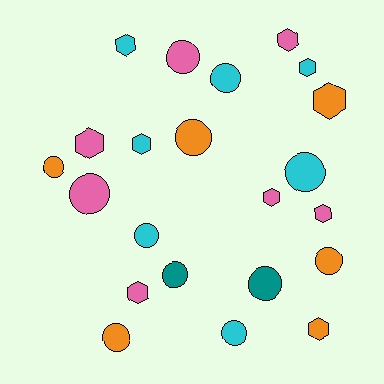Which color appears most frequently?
Pink, with 7 objects.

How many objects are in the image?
There are 22 objects.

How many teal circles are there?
There are 2 teal circles.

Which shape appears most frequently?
Circle, with 12 objects.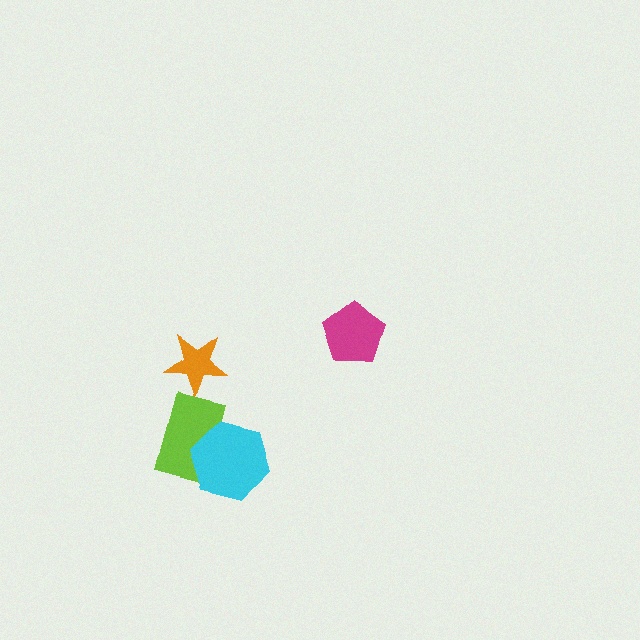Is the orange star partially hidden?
No, no other shape covers it.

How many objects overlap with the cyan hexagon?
1 object overlaps with the cyan hexagon.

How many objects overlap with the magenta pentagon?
0 objects overlap with the magenta pentagon.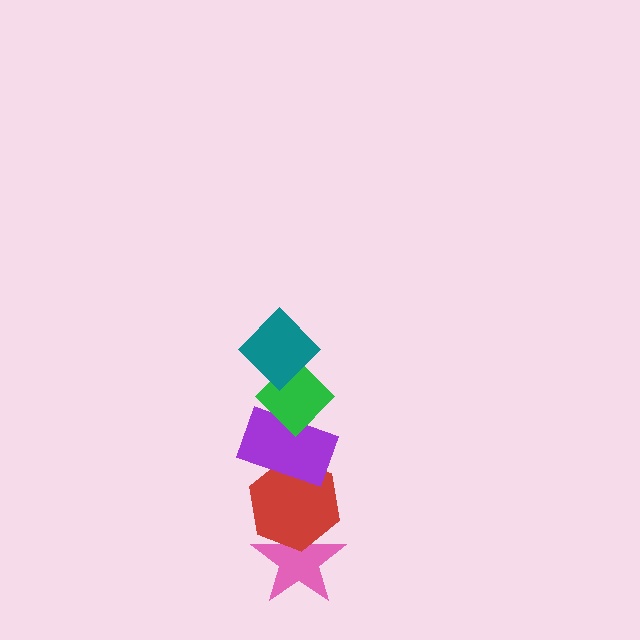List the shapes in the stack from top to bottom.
From top to bottom: the teal diamond, the green diamond, the purple rectangle, the red hexagon, the pink star.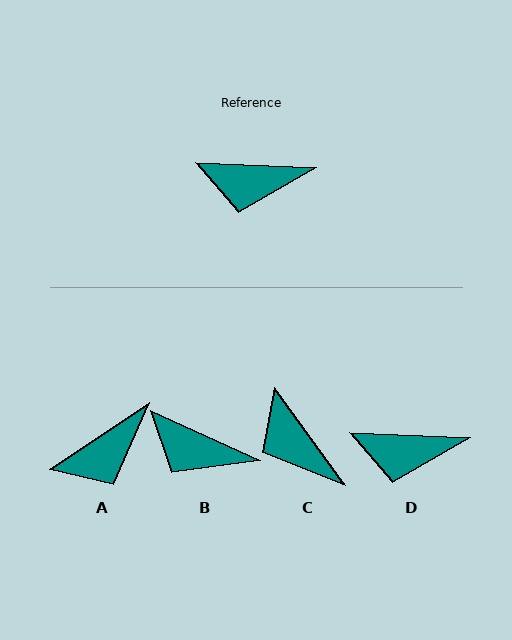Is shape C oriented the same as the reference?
No, it is off by about 52 degrees.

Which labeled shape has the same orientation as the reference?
D.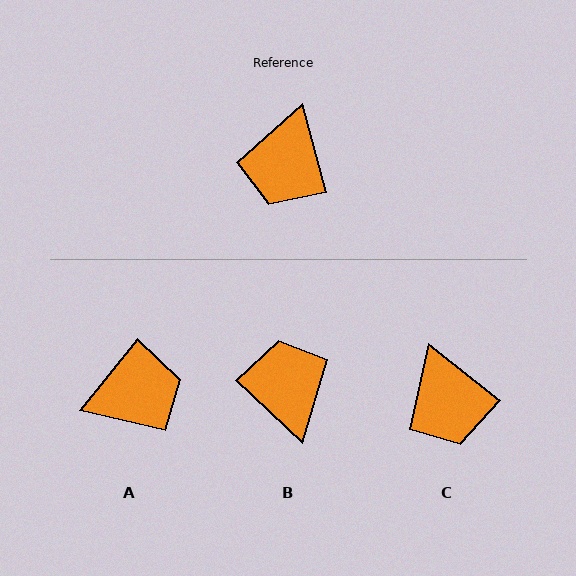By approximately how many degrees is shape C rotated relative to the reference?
Approximately 36 degrees counter-clockwise.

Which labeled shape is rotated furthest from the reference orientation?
B, about 149 degrees away.